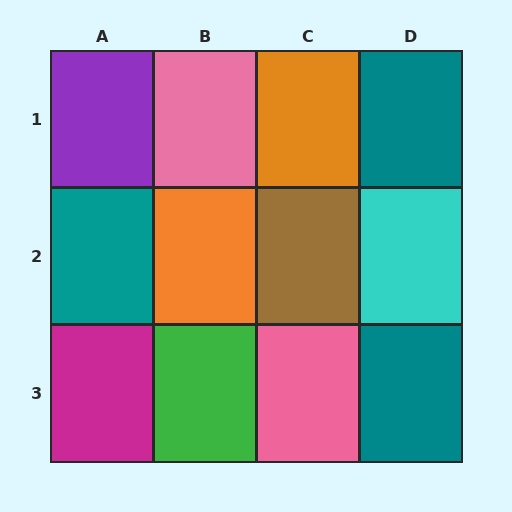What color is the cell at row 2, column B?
Orange.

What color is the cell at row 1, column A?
Purple.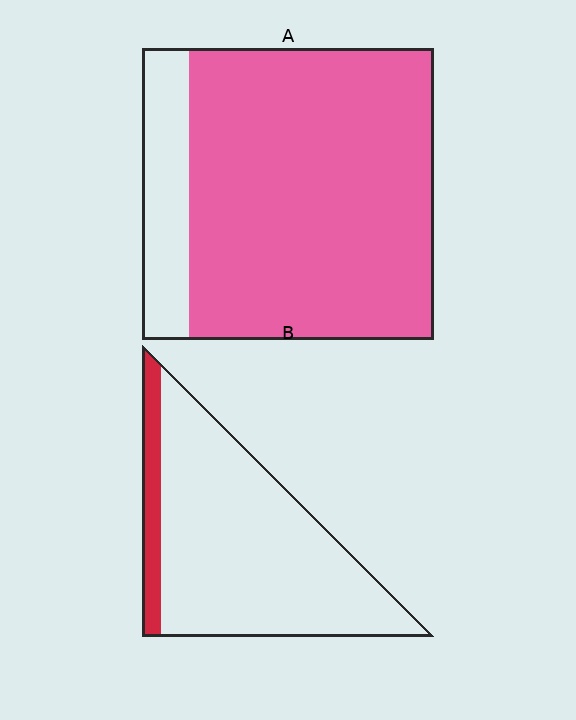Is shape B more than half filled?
No.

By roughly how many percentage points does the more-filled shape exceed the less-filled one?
By roughly 70 percentage points (A over B).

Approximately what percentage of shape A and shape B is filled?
A is approximately 85% and B is approximately 15%.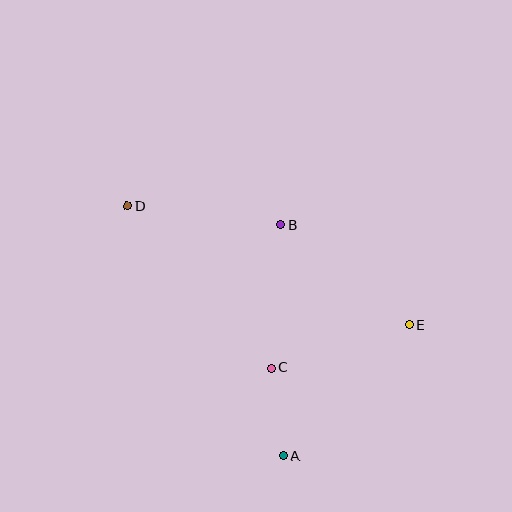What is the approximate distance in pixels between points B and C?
The distance between B and C is approximately 143 pixels.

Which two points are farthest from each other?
Points D and E are farthest from each other.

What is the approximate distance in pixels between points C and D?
The distance between C and D is approximately 217 pixels.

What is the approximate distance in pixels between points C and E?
The distance between C and E is approximately 145 pixels.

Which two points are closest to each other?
Points A and C are closest to each other.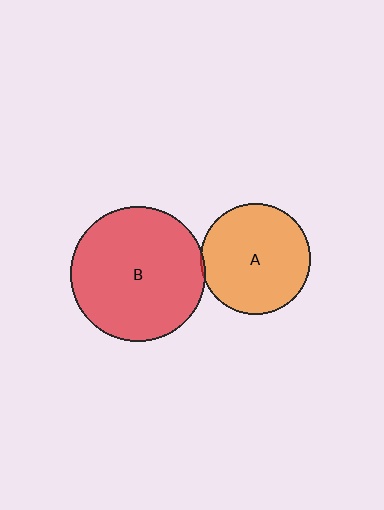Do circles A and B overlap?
Yes.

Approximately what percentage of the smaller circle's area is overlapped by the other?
Approximately 5%.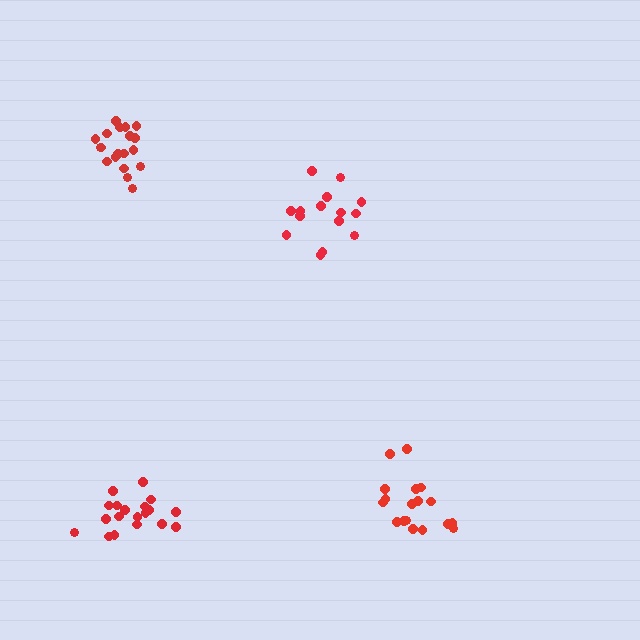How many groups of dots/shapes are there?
There are 4 groups.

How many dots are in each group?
Group 1: 19 dots, Group 2: 19 dots, Group 3: 15 dots, Group 4: 19 dots (72 total).